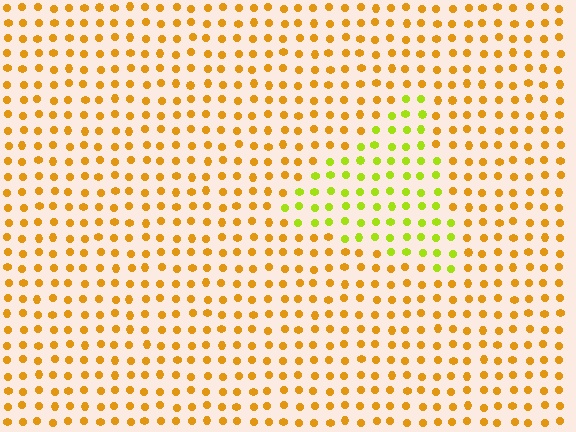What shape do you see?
I see a triangle.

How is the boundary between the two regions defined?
The boundary is defined purely by a slight shift in hue (about 41 degrees). Spacing, size, and orientation are identical on both sides.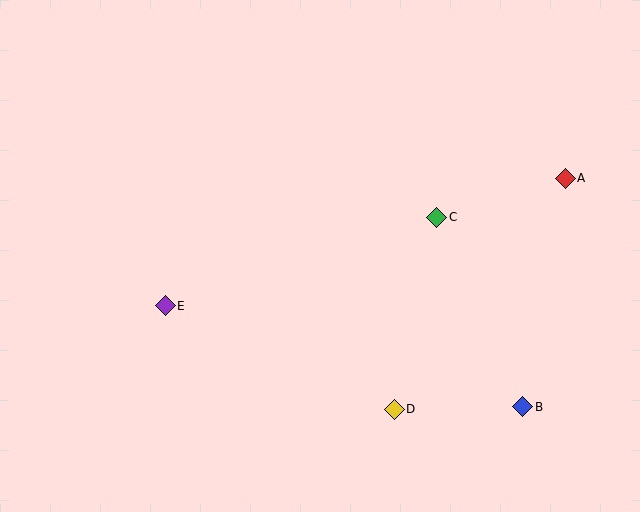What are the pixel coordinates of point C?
Point C is at (437, 217).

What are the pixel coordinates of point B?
Point B is at (523, 407).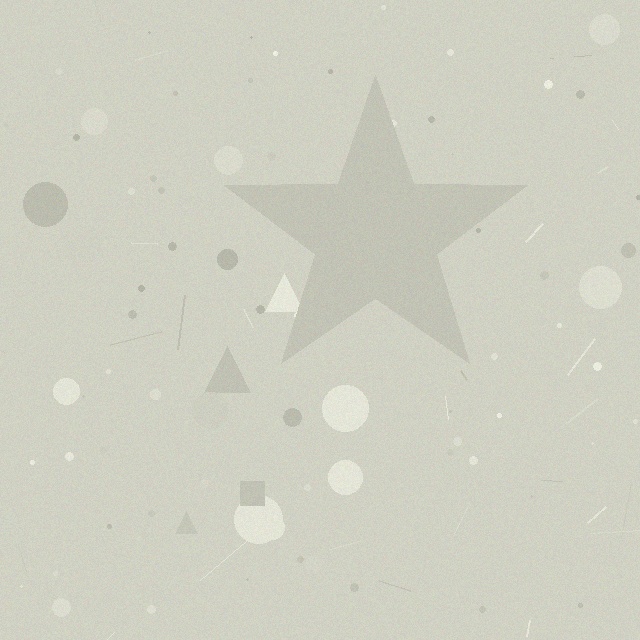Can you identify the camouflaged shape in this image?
The camouflaged shape is a star.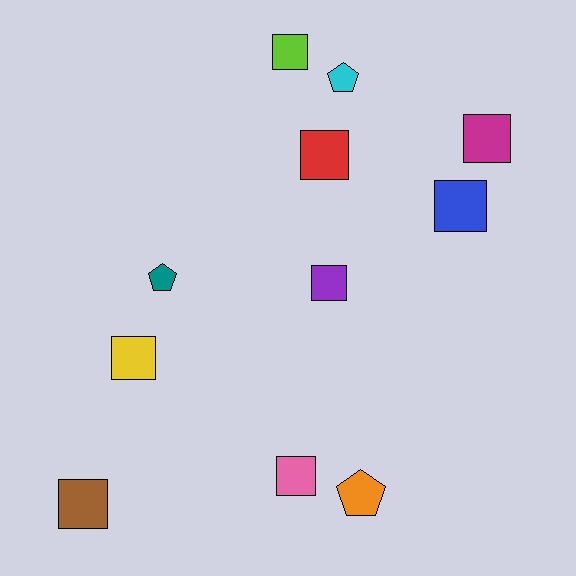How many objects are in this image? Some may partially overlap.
There are 11 objects.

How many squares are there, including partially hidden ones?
There are 8 squares.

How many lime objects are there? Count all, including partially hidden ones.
There is 1 lime object.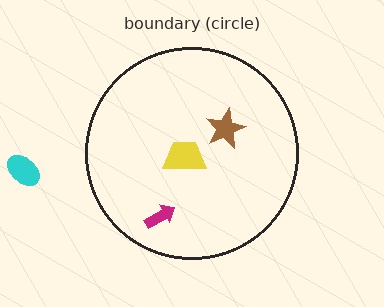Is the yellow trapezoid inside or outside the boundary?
Inside.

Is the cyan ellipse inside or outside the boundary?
Outside.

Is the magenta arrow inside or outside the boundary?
Inside.